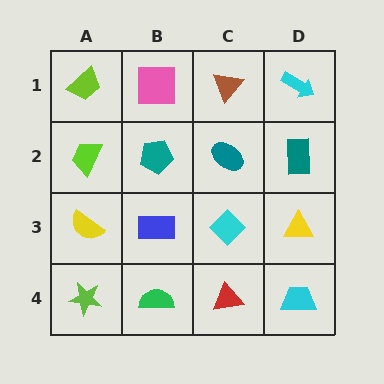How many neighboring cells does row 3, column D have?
3.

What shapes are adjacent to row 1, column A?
A lime trapezoid (row 2, column A), a pink square (row 1, column B).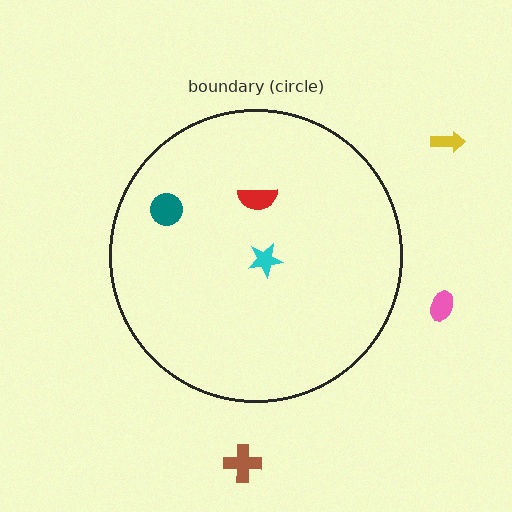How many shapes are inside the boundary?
3 inside, 3 outside.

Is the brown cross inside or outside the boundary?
Outside.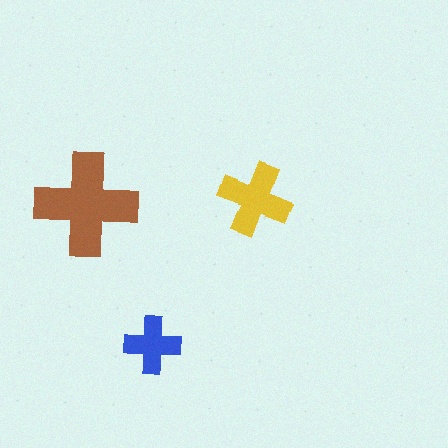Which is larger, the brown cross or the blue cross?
The brown one.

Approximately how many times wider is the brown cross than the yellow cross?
About 1.5 times wider.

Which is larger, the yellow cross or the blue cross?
The yellow one.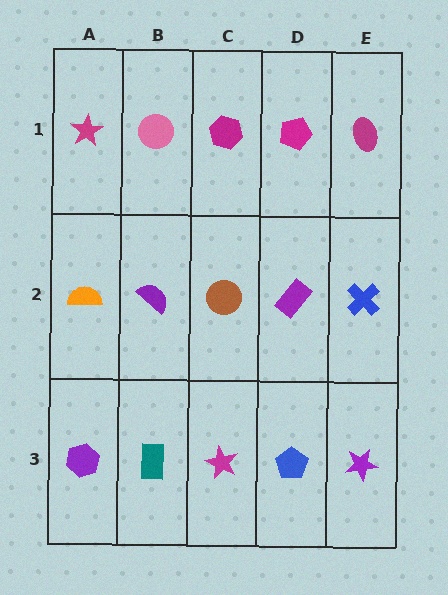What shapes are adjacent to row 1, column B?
A purple semicircle (row 2, column B), a magenta star (row 1, column A), a magenta hexagon (row 1, column C).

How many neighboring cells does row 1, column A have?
2.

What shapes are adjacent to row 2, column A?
A magenta star (row 1, column A), a purple hexagon (row 3, column A), a purple semicircle (row 2, column B).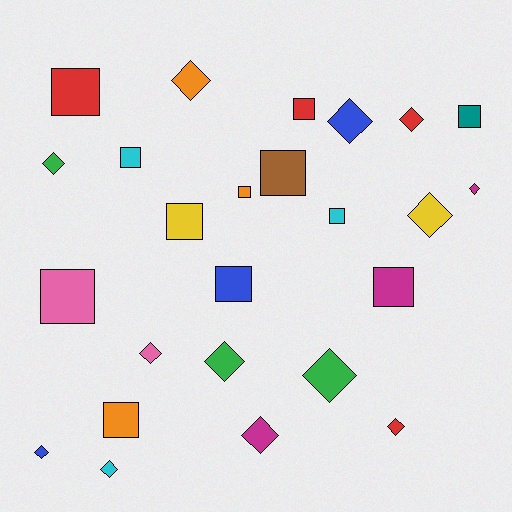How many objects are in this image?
There are 25 objects.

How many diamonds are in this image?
There are 13 diamonds.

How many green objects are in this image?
There are 3 green objects.